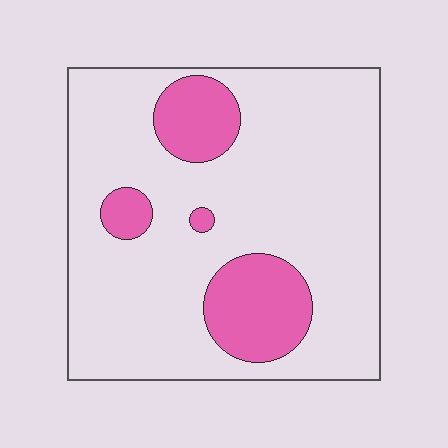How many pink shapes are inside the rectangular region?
4.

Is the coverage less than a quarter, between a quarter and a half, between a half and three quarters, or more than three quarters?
Less than a quarter.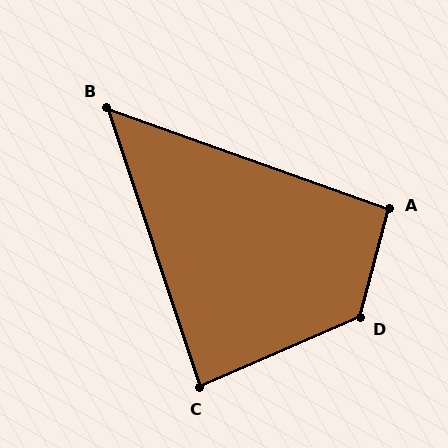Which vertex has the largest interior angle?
D, at approximately 128 degrees.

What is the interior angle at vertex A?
Approximately 95 degrees (obtuse).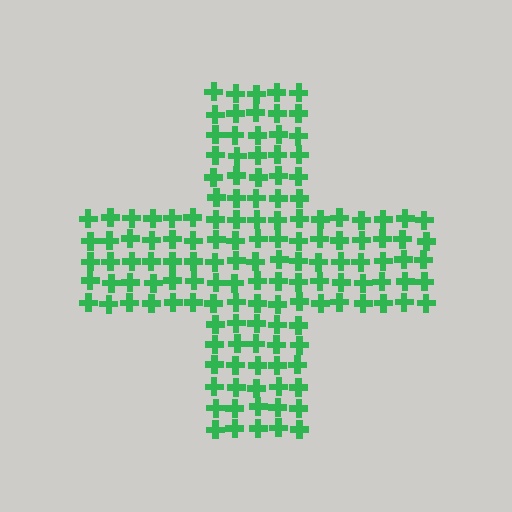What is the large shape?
The large shape is a cross.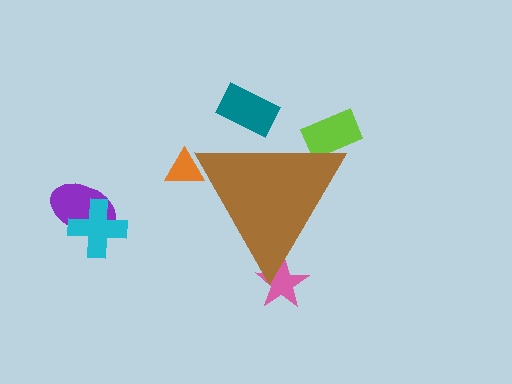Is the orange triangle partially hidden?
Yes, the orange triangle is partially hidden behind the brown triangle.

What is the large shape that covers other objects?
A brown triangle.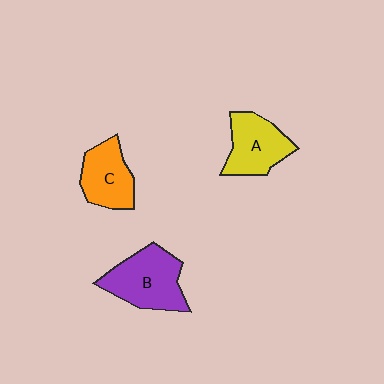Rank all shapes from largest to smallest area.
From largest to smallest: B (purple), A (yellow), C (orange).